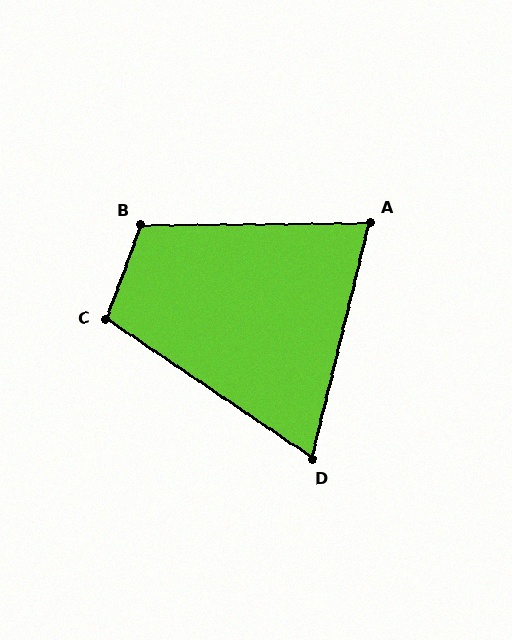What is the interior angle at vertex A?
Approximately 76 degrees (acute).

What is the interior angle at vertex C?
Approximately 104 degrees (obtuse).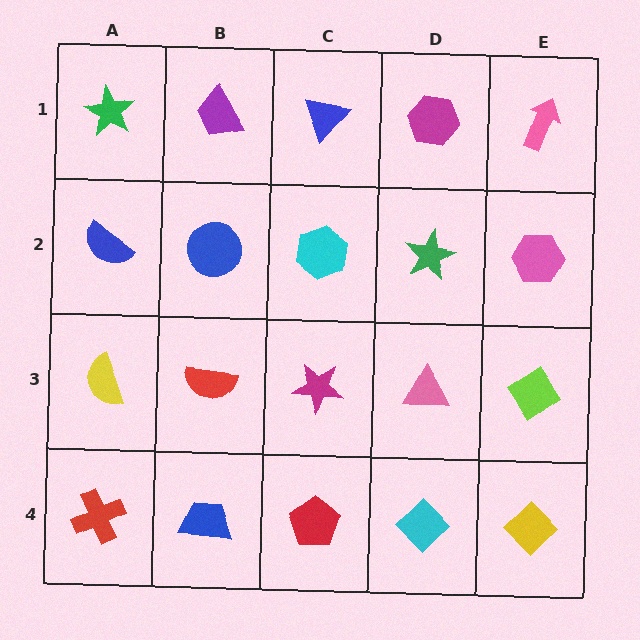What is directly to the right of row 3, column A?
A red semicircle.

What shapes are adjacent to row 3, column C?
A cyan hexagon (row 2, column C), a red pentagon (row 4, column C), a red semicircle (row 3, column B), a pink triangle (row 3, column D).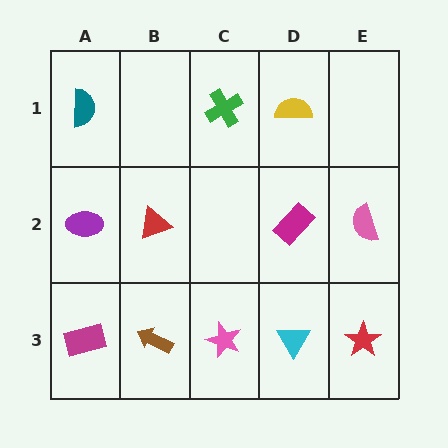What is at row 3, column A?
A magenta rectangle.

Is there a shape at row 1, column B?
No, that cell is empty.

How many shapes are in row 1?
3 shapes.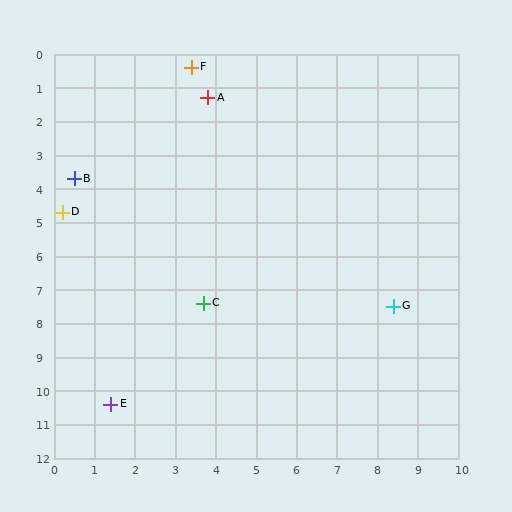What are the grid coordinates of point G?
Point G is at approximately (8.4, 7.5).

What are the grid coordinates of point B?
Point B is at approximately (0.5, 3.7).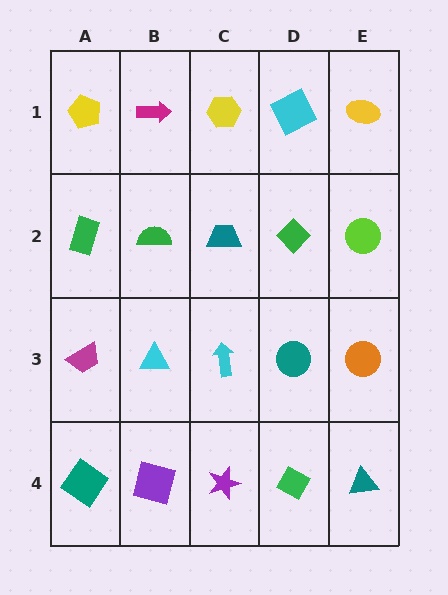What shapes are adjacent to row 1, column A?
A green rectangle (row 2, column A), a magenta arrow (row 1, column B).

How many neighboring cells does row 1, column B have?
3.